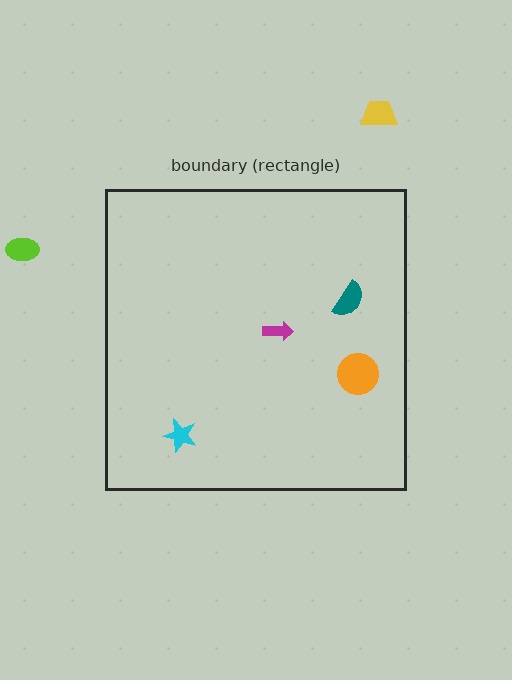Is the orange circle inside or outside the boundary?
Inside.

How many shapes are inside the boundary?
4 inside, 2 outside.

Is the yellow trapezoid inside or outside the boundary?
Outside.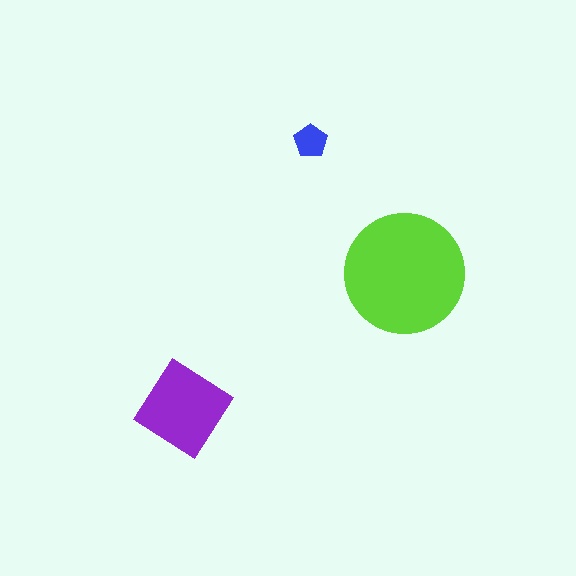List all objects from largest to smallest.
The lime circle, the purple diamond, the blue pentagon.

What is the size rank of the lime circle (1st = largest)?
1st.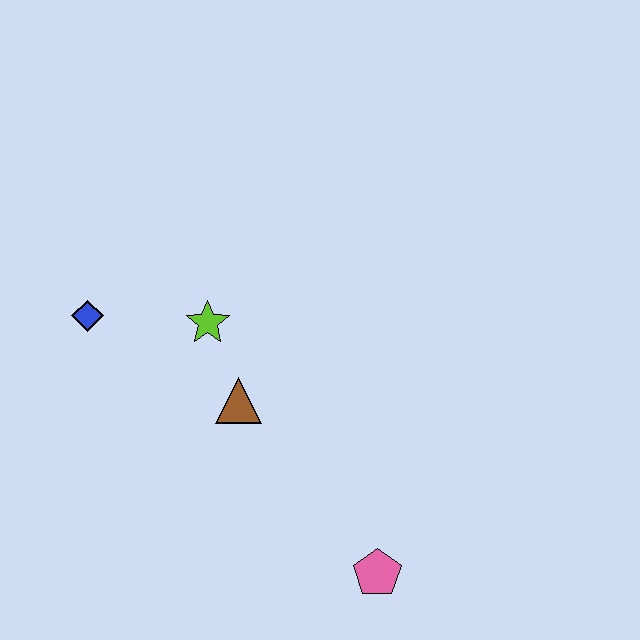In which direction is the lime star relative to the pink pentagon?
The lime star is above the pink pentagon.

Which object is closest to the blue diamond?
The lime star is closest to the blue diamond.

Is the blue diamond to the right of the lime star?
No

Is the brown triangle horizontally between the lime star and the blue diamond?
No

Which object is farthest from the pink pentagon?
The blue diamond is farthest from the pink pentagon.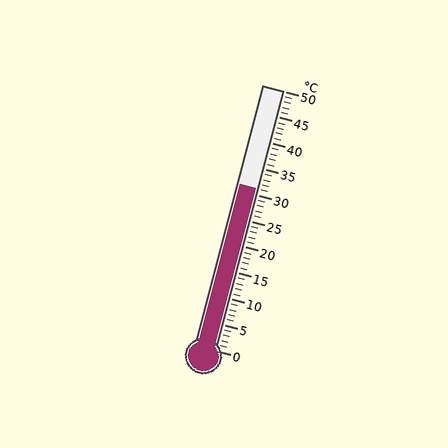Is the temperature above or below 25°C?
The temperature is above 25°C.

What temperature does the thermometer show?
The thermometer shows approximately 31°C.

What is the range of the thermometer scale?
The thermometer scale ranges from 0°C to 50°C.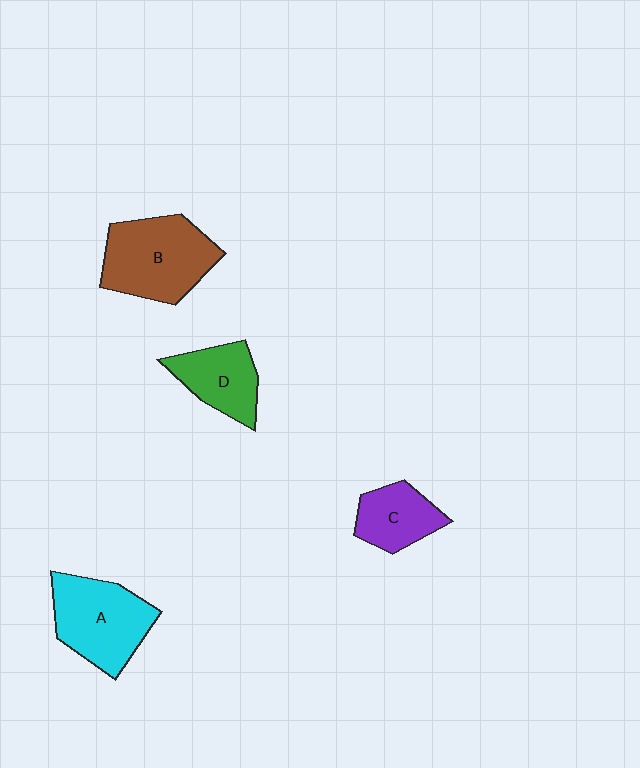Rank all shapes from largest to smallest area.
From largest to smallest: B (brown), A (cyan), D (green), C (purple).